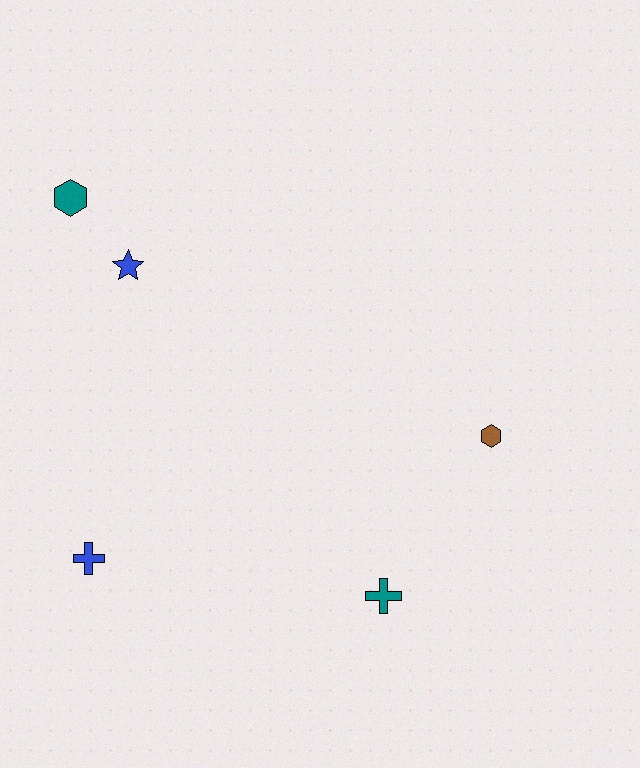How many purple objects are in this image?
There are no purple objects.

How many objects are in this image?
There are 5 objects.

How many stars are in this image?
There is 1 star.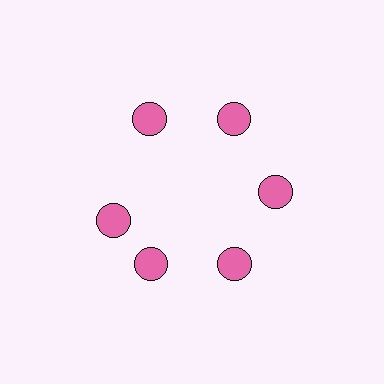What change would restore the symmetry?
The symmetry would be restored by rotating it back into even spacing with its neighbors so that all 6 circles sit at equal angles and equal distance from the center.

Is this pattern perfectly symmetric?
No. The 6 pink circles are arranged in a ring, but one element near the 9 o'clock position is rotated out of alignment along the ring, breaking the 6-fold rotational symmetry.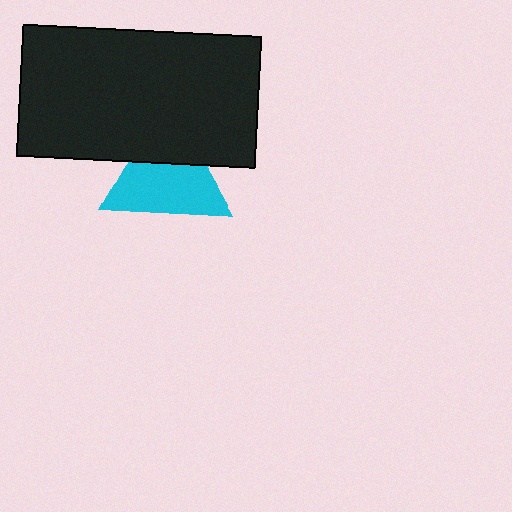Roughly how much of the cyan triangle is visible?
About half of it is visible (roughly 65%).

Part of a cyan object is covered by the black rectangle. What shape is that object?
It is a triangle.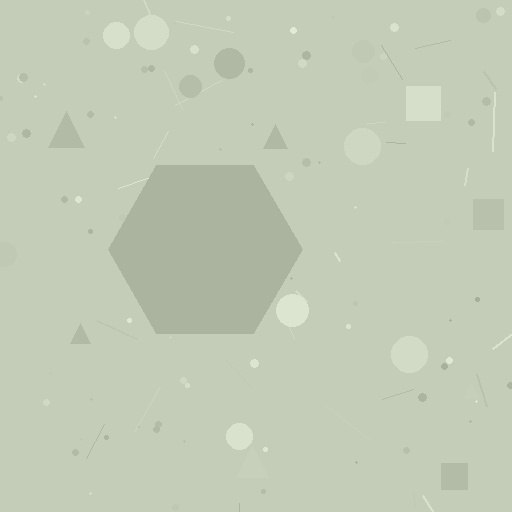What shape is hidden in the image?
A hexagon is hidden in the image.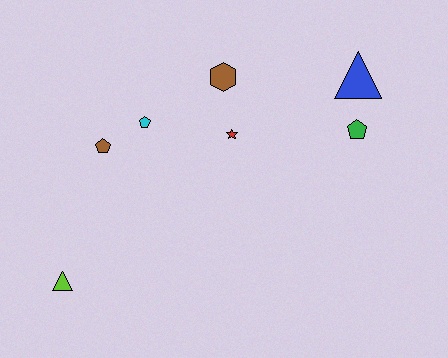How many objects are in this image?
There are 7 objects.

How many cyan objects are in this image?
There is 1 cyan object.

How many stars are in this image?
There is 1 star.